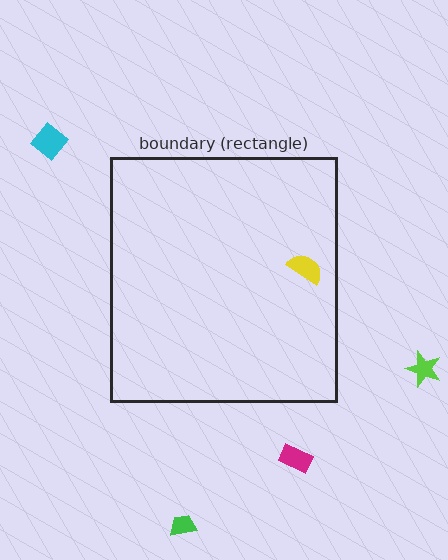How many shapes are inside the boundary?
1 inside, 4 outside.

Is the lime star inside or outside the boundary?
Outside.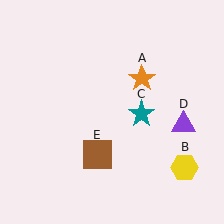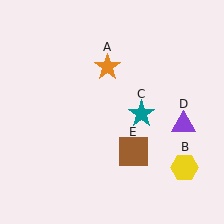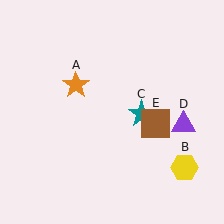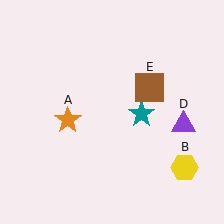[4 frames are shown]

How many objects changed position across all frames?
2 objects changed position: orange star (object A), brown square (object E).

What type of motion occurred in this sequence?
The orange star (object A), brown square (object E) rotated counterclockwise around the center of the scene.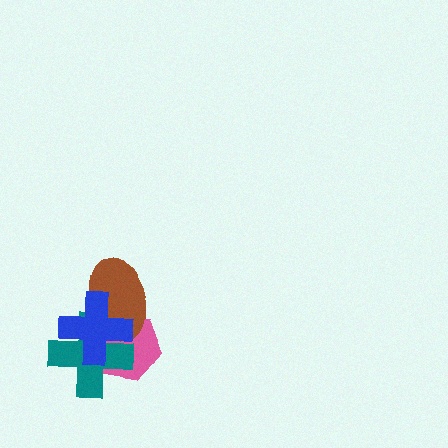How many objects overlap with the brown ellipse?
3 objects overlap with the brown ellipse.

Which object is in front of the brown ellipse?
The blue cross is in front of the brown ellipse.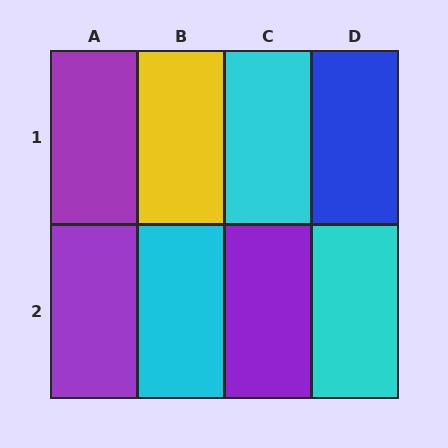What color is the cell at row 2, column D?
Cyan.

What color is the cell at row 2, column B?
Cyan.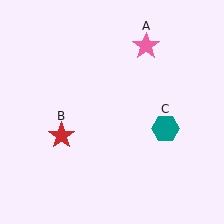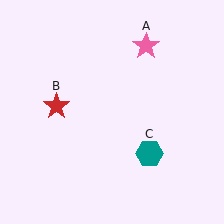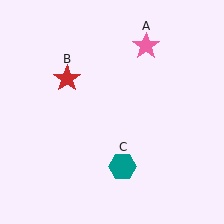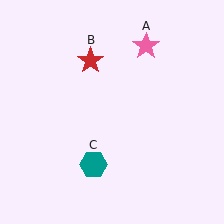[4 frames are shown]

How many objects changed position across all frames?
2 objects changed position: red star (object B), teal hexagon (object C).